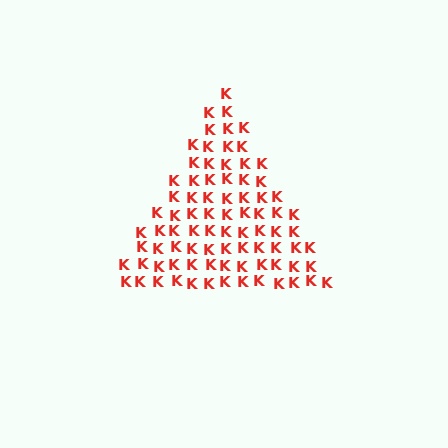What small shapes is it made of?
It is made of small letter K's.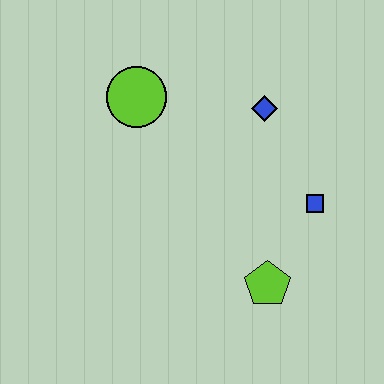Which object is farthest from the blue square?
The lime circle is farthest from the blue square.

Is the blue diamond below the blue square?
No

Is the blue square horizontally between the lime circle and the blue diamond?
No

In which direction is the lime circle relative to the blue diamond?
The lime circle is to the left of the blue diamond.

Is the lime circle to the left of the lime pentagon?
Yes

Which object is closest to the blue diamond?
The blue square is closest to the blue diamond.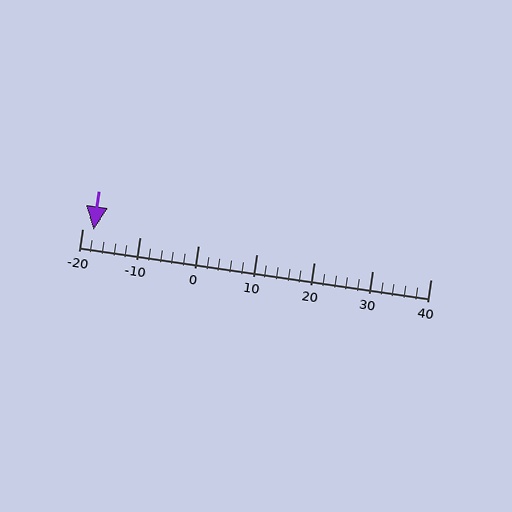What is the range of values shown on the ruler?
The ruler shows values from -20 to 40.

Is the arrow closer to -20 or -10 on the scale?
The arrow is closer to -20.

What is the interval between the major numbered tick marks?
The major tick marks are spaced 10 units apart.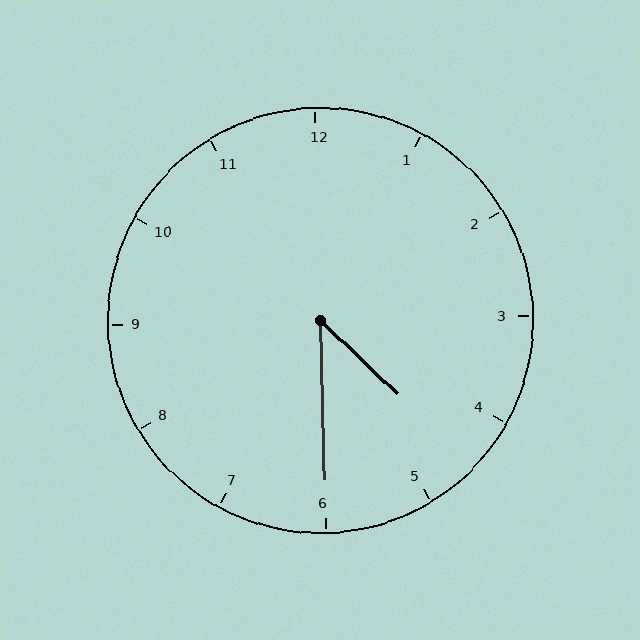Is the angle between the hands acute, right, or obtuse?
It is acute.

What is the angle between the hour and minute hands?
Approximately 45 degrees.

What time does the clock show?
4:30.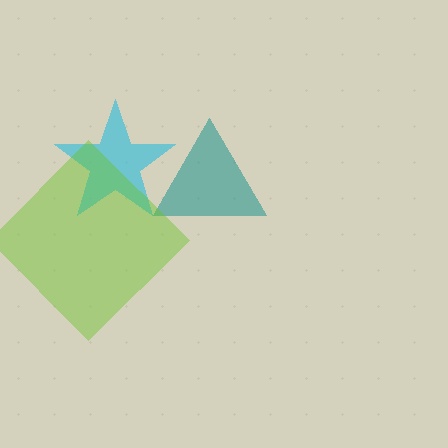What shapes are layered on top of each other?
The layered shapes are: a cyan star, a teal triangle, a lime diamond.